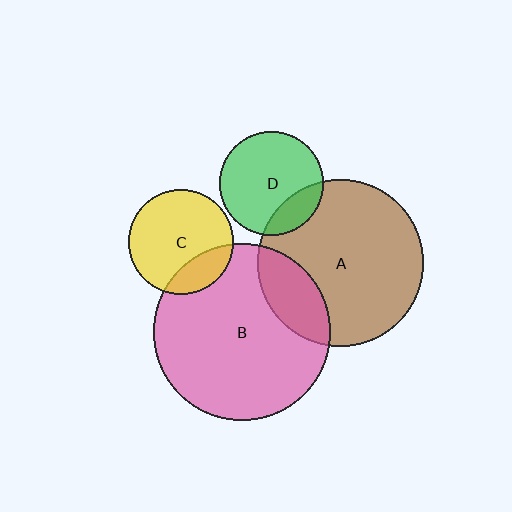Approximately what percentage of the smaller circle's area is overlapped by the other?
Approximately 20%.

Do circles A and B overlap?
Yes.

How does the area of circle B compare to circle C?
Approximately 2.8 times.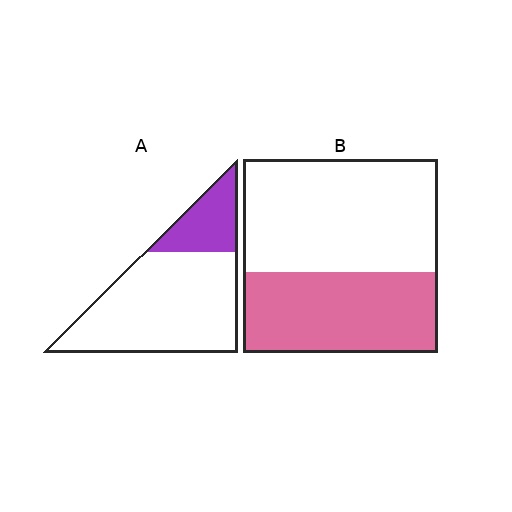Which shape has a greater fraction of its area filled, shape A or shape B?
Shape B.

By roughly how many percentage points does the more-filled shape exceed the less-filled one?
By roughly 20 percentage points (B over A).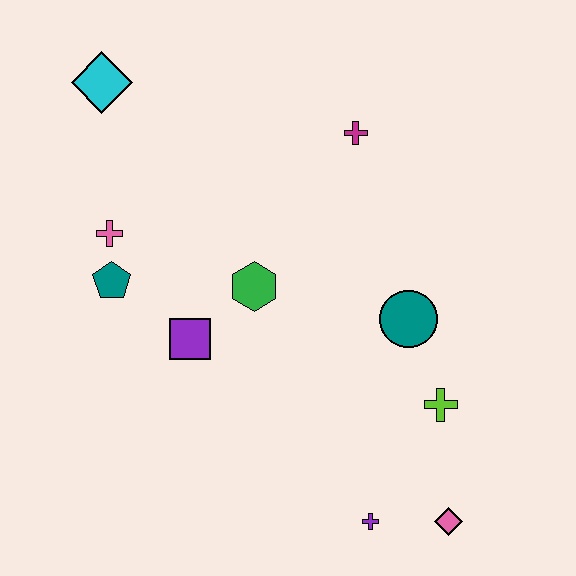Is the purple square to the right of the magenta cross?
No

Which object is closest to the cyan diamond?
The pink cross is closest to the cyan diamond.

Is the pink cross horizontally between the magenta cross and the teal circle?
No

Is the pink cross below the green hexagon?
No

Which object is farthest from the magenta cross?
The pink diamond is farthest from the magenta cross.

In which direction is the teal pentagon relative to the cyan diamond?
The teal pentagon is below the cyan diamond.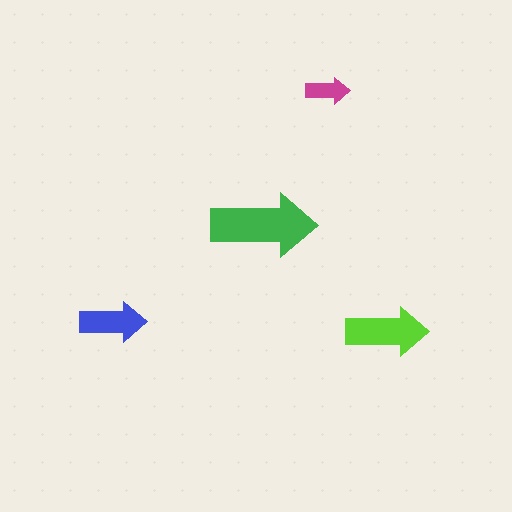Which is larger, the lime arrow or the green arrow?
The green one.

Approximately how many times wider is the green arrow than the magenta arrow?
About 2.5 times wider.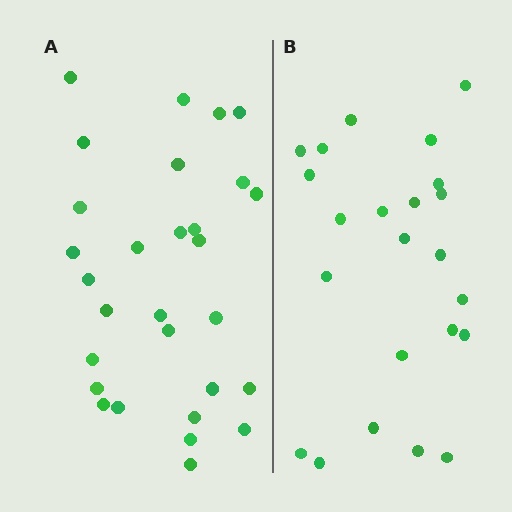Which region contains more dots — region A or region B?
Region A (the left region) has more dots.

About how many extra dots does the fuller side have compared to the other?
Region A has about 6 more dots than region B.